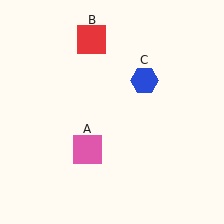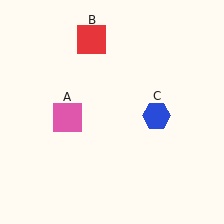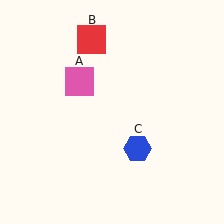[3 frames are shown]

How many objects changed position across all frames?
2 objects changed position: pink square (object A), blue hexagon (object C).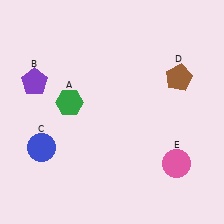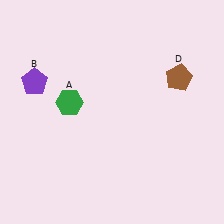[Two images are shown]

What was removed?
The pink circle (E), the blue circle (C) were removed in Image 2.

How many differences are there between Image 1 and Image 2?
There are 2 differences between the two images.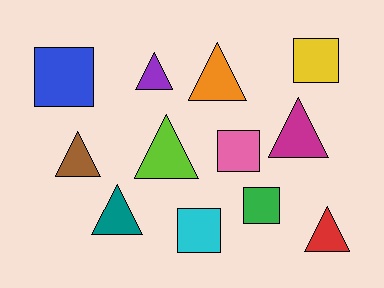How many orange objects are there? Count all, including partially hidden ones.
There is 1 orange object.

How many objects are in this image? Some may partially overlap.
There are 12 objects.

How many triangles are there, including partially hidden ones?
There are 7 triangles.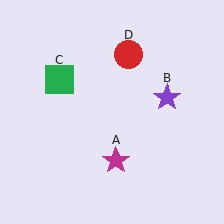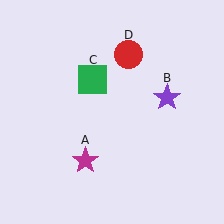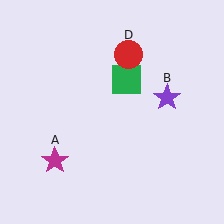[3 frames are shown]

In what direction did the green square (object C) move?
The green square (object C) moved right.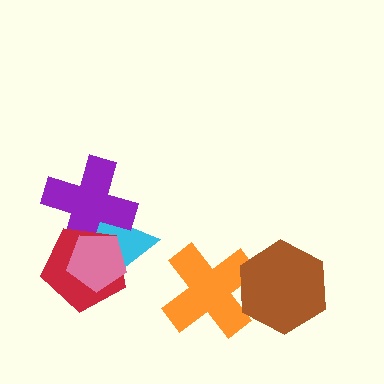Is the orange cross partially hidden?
Yes, it is partially covered by another shape.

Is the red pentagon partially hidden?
Yes, it is partially covered by another shape.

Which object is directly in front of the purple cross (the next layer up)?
The red pentagon is directly in front of the purple cross.